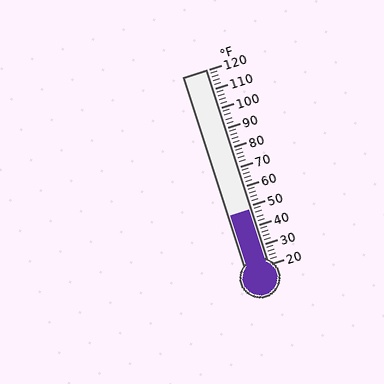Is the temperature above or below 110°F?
The temperature is below 110°F.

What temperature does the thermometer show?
The thermometer shows approximately 48°F.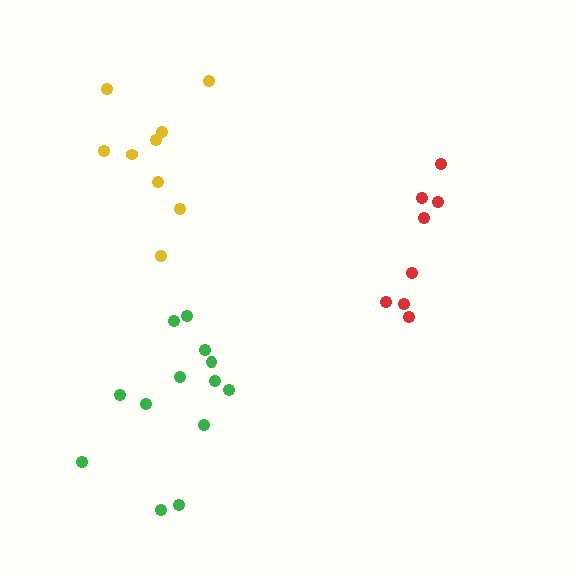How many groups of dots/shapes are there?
There are 3 groups.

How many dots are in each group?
Group 1: 9 dots, Group 2: 13 dots, Group 3: 8 dots (30 total).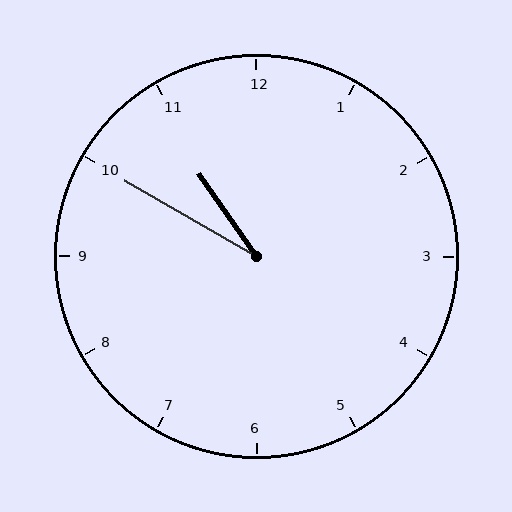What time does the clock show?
10:50.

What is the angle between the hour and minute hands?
Approximately 25 degrees.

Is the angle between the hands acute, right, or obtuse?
It is acute.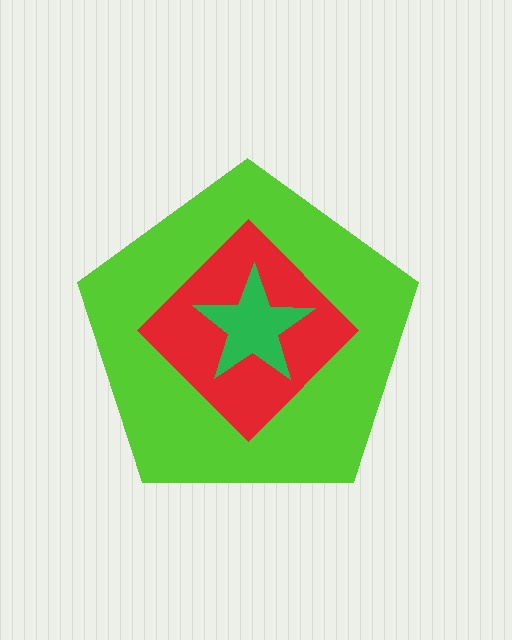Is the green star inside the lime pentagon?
Yes.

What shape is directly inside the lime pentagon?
The red diamond.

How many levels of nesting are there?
3.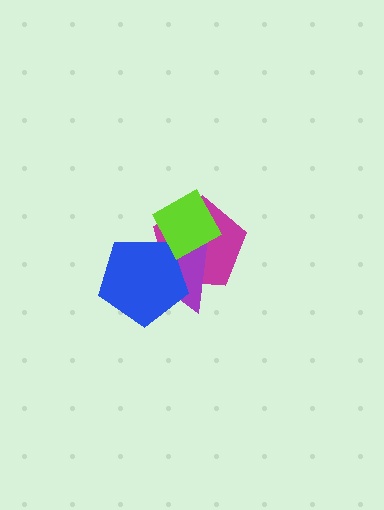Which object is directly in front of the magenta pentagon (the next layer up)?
The purple triangle is directly in front of the magenta pentagon.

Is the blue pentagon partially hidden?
Yes, it is partially covered by another shape.